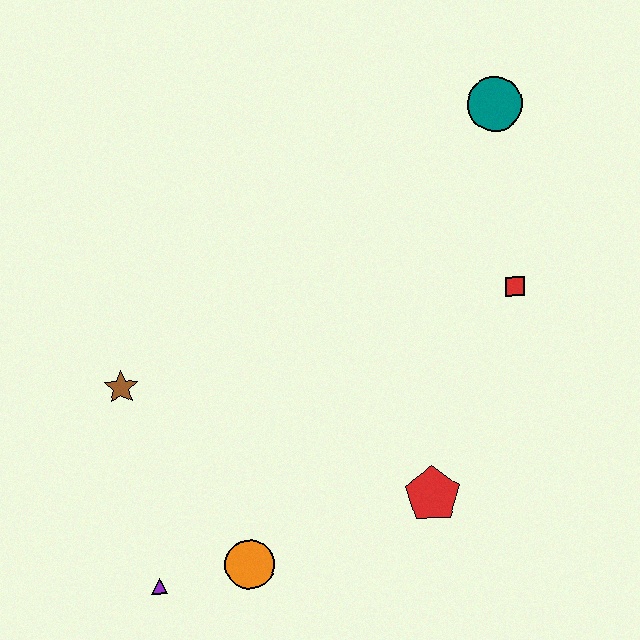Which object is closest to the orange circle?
The purple triangle is closest to the orange circle.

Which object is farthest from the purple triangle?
The teal circle is farthest from the purple triangle.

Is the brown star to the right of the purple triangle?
No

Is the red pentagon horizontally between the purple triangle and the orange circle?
No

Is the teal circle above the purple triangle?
Yes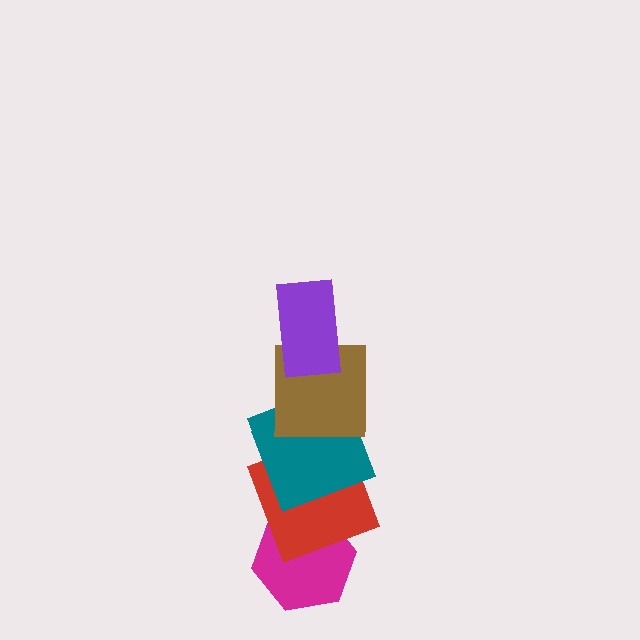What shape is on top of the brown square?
The purple rectangle is on top of the brown square.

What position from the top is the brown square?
The brown square is 2nd from the top.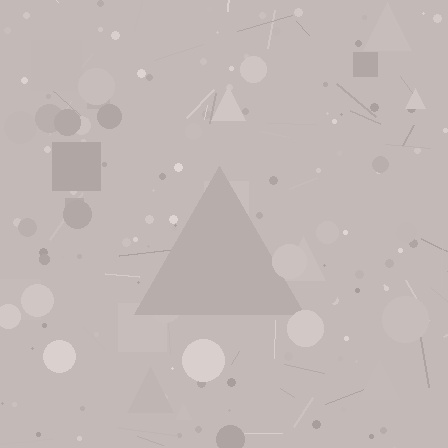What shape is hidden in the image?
A triangle is hidden in the image.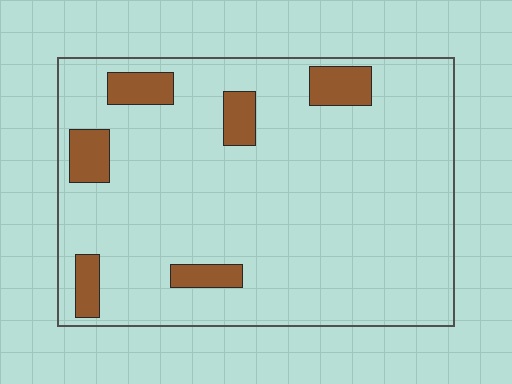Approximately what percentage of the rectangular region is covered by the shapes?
Approximately 10%.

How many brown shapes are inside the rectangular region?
6.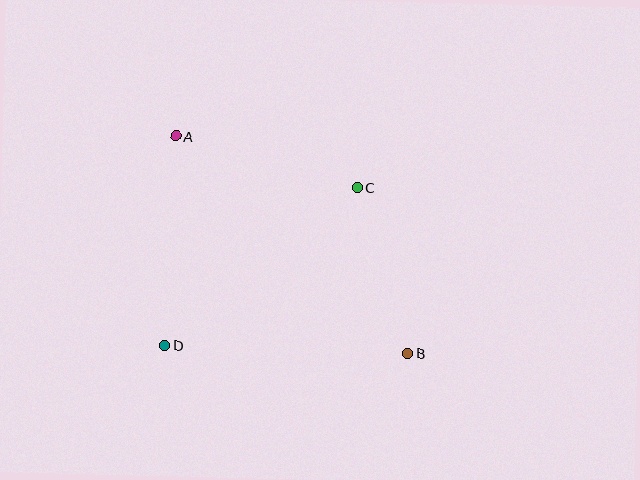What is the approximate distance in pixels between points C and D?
The distance between C and D is approximately 249 pixels.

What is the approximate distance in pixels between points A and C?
The distance between A and C is approximately 189 pixels.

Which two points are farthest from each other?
Points A and B are farthest from each other.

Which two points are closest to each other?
Points B and C are closest to each other.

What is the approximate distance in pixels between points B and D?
The distance between B and D is approximately 243 pixels.